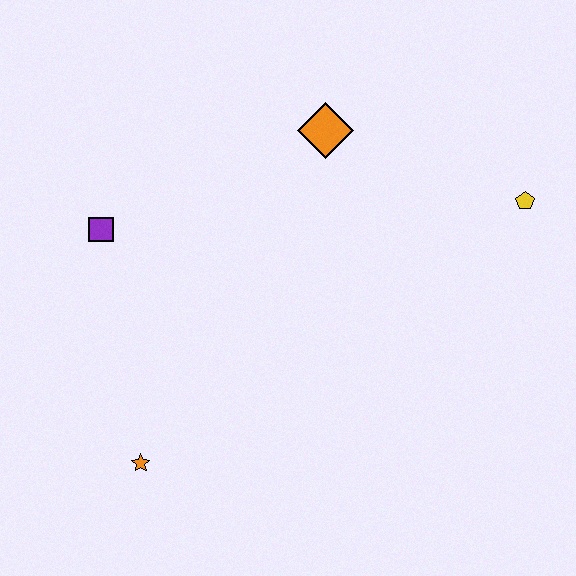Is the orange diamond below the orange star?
No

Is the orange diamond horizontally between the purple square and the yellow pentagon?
Yes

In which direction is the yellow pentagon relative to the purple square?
The yellow pentagon is to the right of the purple square.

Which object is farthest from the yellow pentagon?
The orange star is farthest from the yellow pentagon.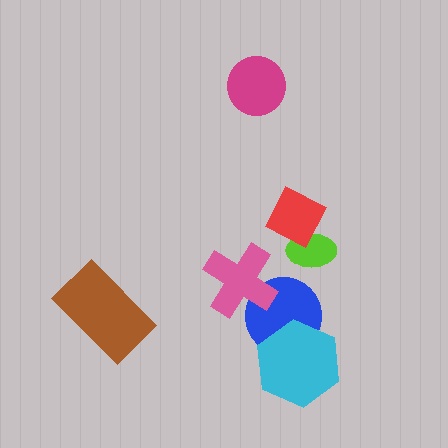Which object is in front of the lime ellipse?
The red diamond is in front of the lime ellipse.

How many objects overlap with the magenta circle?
0 objects overlap with the magenta circle.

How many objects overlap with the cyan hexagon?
1 object overlaps with the cyan hexagon.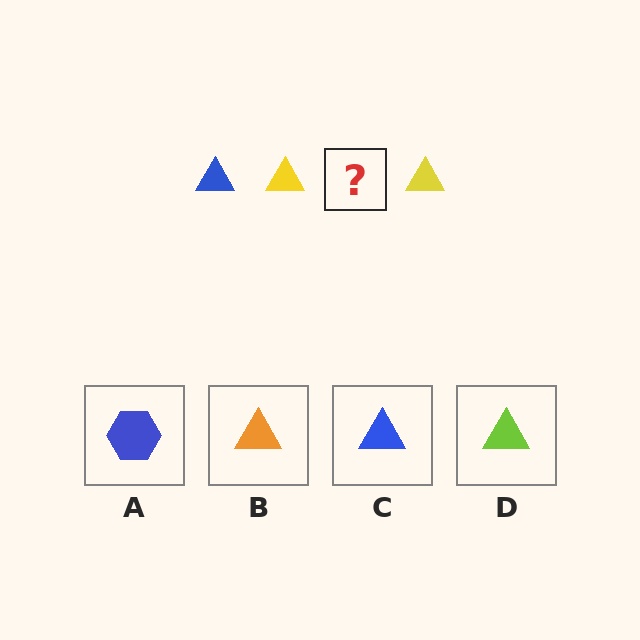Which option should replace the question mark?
Option C.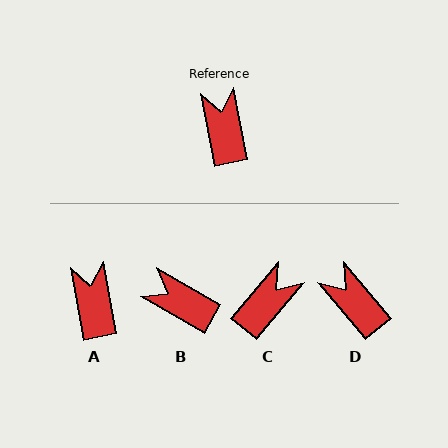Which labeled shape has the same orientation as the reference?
A.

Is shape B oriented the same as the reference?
No, it is off by about 49 degrees.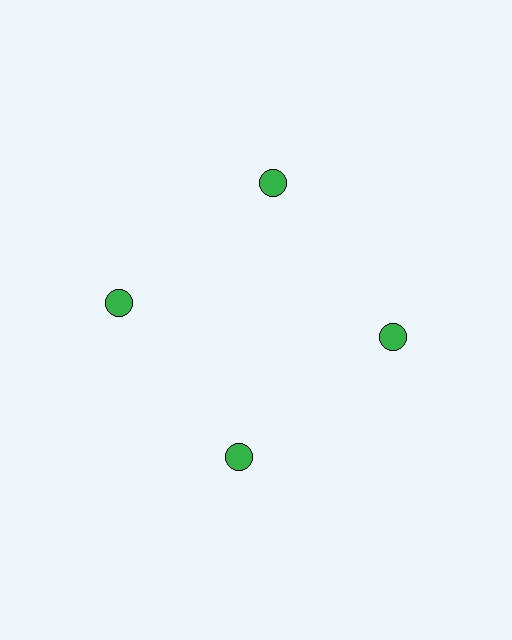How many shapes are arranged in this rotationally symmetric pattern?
There are 4 shapes, arranged in 4 groups of 1.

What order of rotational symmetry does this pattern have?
This pattern has 4-fold rotational symmetry.